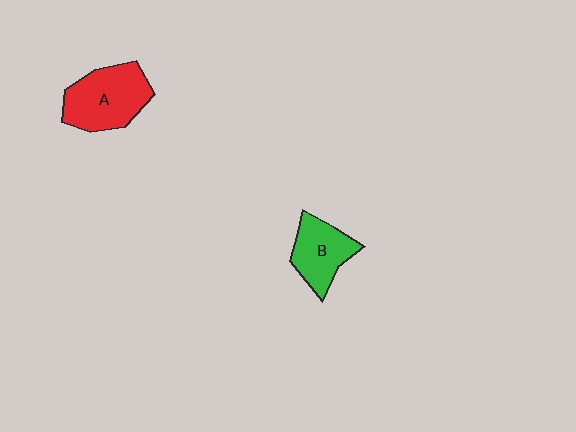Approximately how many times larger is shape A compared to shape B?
Approximately 1.4 times.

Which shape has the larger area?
Shape A (red).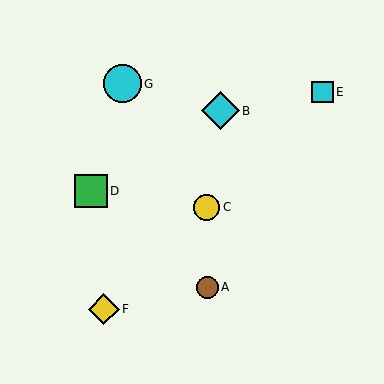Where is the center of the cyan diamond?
The center of the cyan diamond is at (220, 111).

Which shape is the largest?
The cyan diamond (labeled B) is the largest.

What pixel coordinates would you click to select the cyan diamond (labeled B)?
Click at (220, 111) to select the cyan diamond B.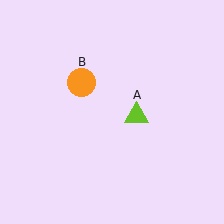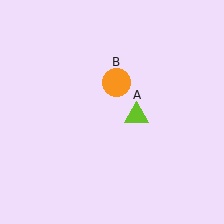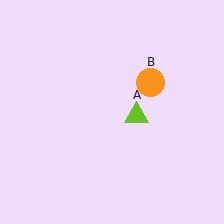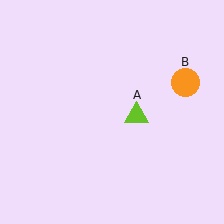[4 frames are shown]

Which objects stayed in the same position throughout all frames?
Lime triangle (object A) remained stationary.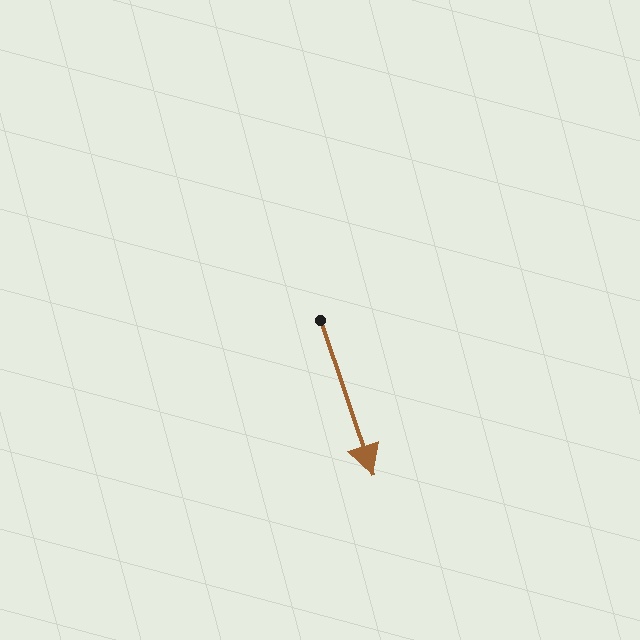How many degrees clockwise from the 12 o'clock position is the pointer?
Approximately 161 degrees.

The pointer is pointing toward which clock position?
Roughly 5 o'clock.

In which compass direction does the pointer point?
South.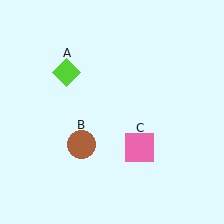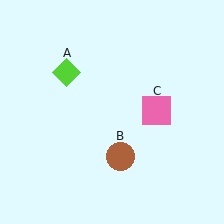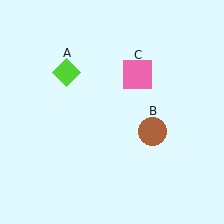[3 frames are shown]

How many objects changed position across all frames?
2 objects changed position: brown circle (object B), pink square (object C).